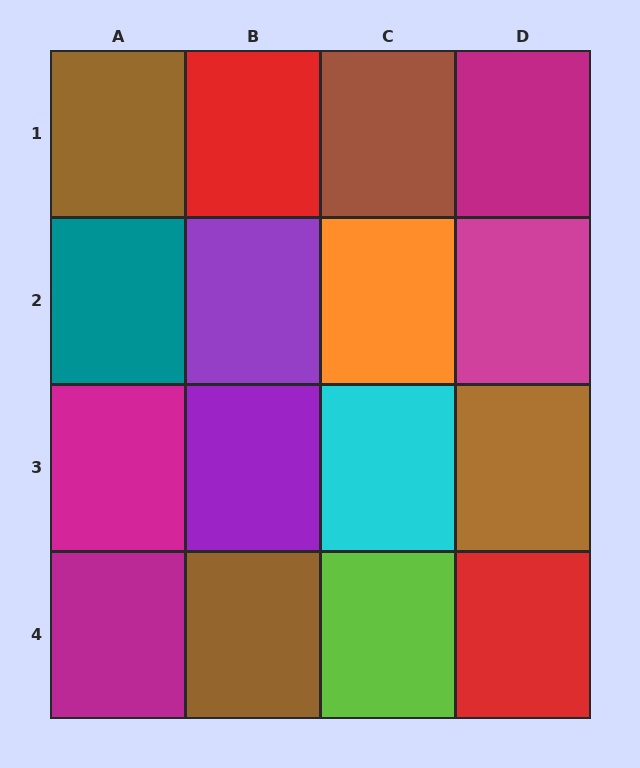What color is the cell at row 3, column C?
Cyan.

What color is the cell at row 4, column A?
Magenta.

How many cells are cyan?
1 cell is cyan.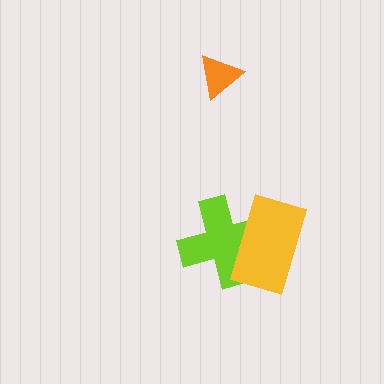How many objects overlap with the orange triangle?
0 objects overlap with the orange triangle.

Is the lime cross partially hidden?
Yes, it is partially covered by another shape.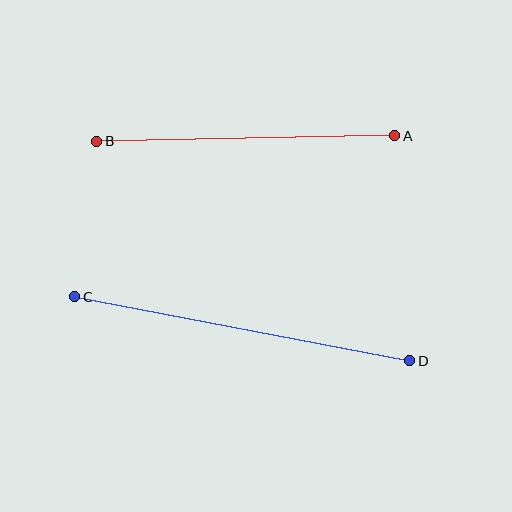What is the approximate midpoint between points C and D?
The midpoint is at approximately (242, 329) pixels.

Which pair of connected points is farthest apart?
Points C and D are farthest apart.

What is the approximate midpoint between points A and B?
The midpoint is at approximately (246, 138) pixels.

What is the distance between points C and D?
The distance is approximately 341 pixels.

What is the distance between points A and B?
The distance is approximately 298 pixels.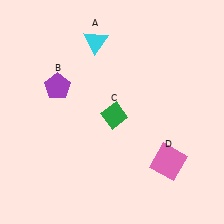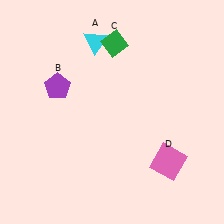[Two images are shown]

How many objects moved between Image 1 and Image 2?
1 object moved between the two images.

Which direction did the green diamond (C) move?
The green diamond (C) moved up.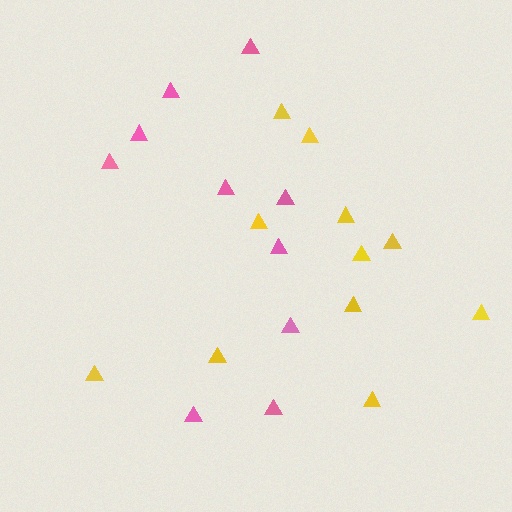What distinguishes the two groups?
There are 2 groups: one group of pink triangles (10) and one group of yellow triangles (11).